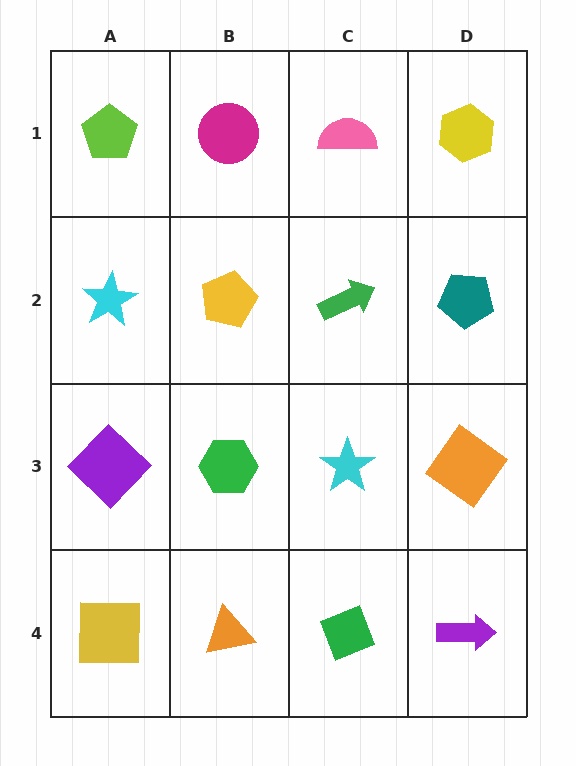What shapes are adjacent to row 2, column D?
A yellow hexagon (row 1, column D), an orange diamond (row 3, column D), a green arrow (row 2, column C).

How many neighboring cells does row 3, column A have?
3.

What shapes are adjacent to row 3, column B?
A yellow pentagon (row 2, column B), an orange triangle (row 4, column B), a purple diamond (row 3, column A), a cyan star (row 3, column C).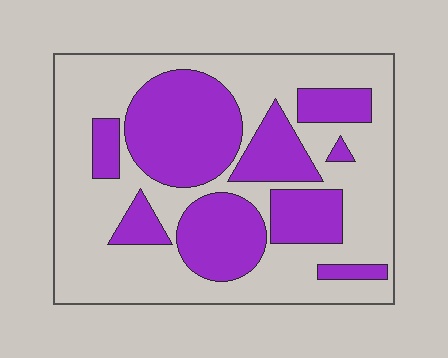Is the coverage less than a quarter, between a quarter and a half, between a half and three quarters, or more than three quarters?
Between a quarter and a half.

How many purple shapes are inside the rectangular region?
9.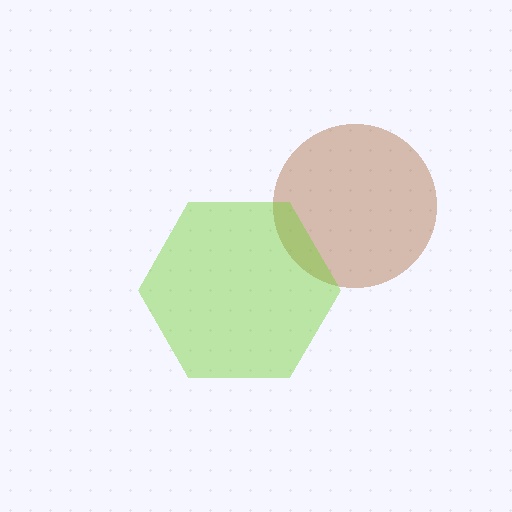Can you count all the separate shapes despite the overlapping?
Yes, there are 2 separate shapes.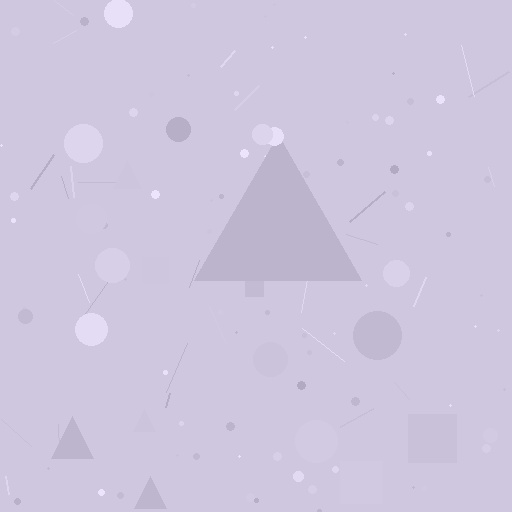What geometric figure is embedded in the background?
A triangle is embedded in the background.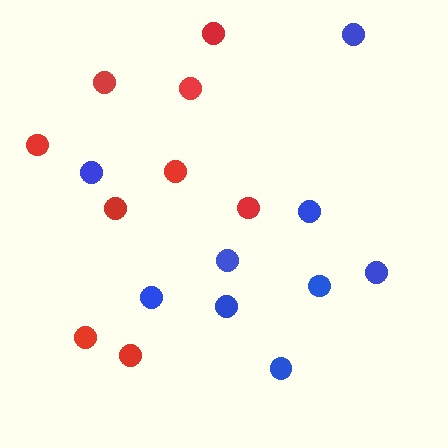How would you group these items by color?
There are 2 groups: one group of blue circles (9) and one group of red circles (9).